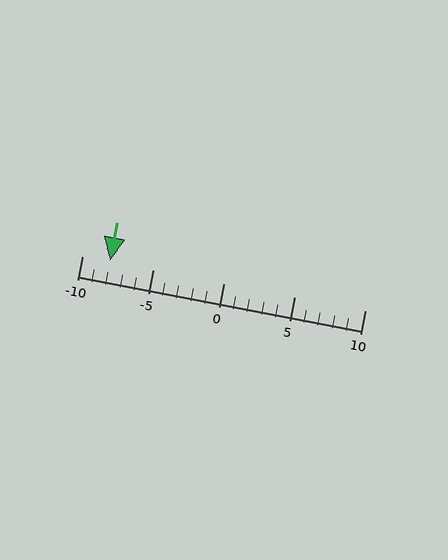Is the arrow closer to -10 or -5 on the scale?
The arrow is closer to -10.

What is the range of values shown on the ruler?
The ruler shows values from -10 to 10.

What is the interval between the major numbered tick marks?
The major tick marks are spaced 5 units apart.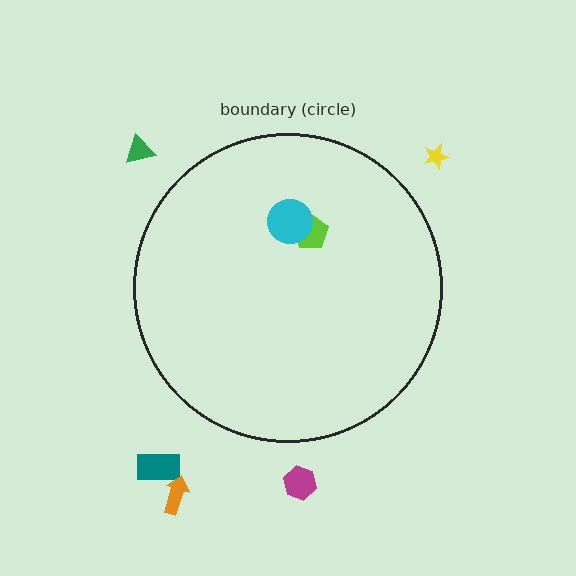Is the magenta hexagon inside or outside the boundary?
Outside.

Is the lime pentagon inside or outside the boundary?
Inside.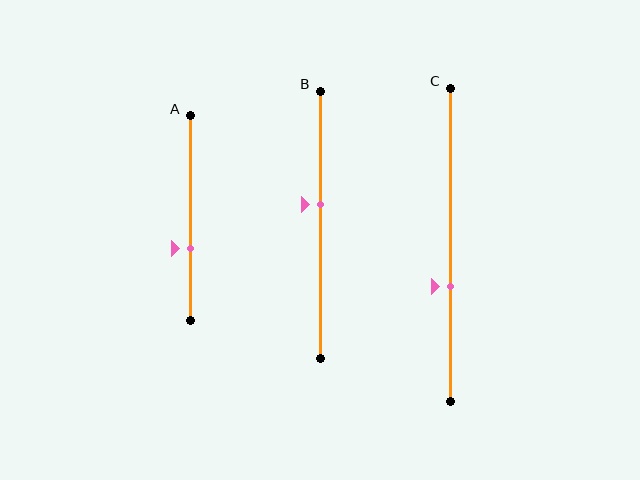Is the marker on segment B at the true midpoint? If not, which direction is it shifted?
No, the marker on segment B is shifted upward by about 7% of the segment length.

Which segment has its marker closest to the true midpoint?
Segment B has its marker closest to the true midpoint.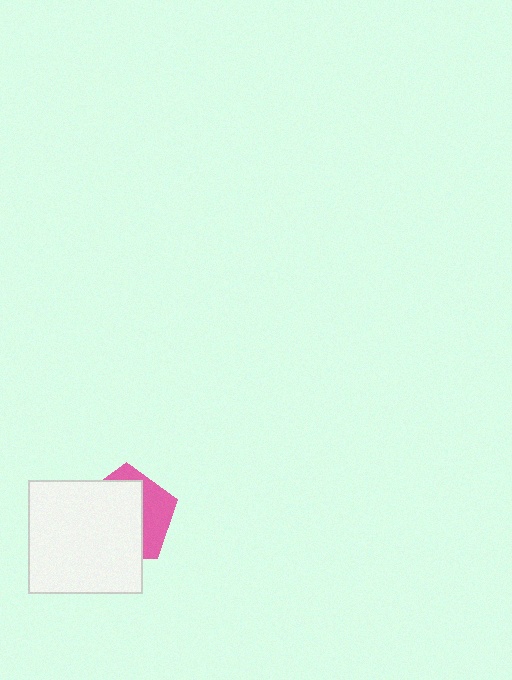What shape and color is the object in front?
The object in front is a white square.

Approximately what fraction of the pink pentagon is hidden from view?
Roughly 67% of the pink pentagon is hidden behind the white square.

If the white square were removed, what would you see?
You would see the complete pink pentagon.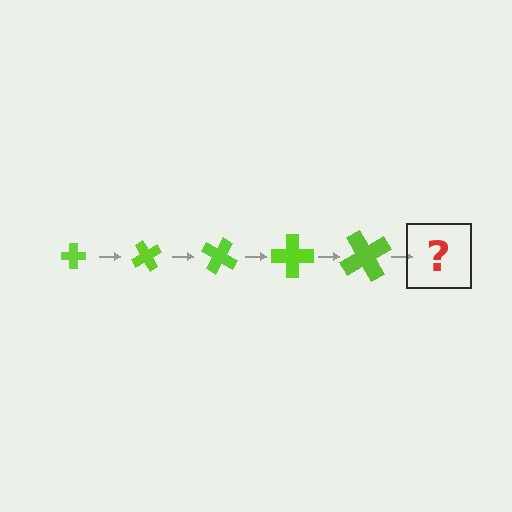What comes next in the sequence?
The next element should be a cross, larger than the previous one and rotated 300 degrees from the start.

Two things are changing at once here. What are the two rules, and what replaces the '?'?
The two rules are that the cross grows larger each step and it rotates 60 degrees each step. The '?' should be a cross, larger than the previous one and rotated 300 degrees from the start.